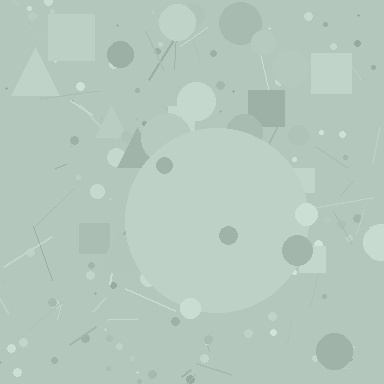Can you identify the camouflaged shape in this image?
The camouflaged shape is a circle.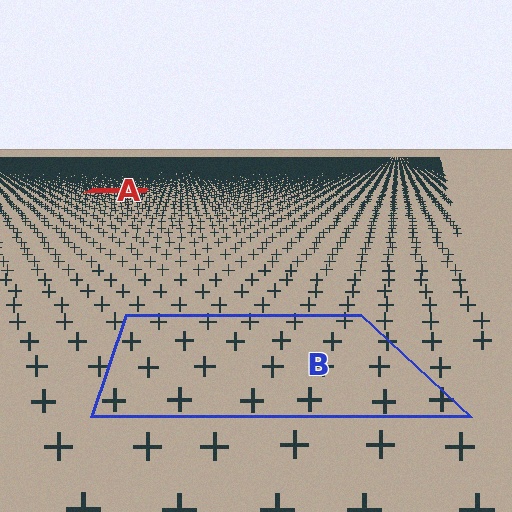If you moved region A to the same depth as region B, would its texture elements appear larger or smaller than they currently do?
They would appear larger. At a closer depth, the same texture elements are projected at a bigger on-screen size.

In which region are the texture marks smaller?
The texture marks are smaller in region A, because it is farther away.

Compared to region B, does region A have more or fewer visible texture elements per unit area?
Region A has more texture elements per unit area — they are packed more densely because it is farther away.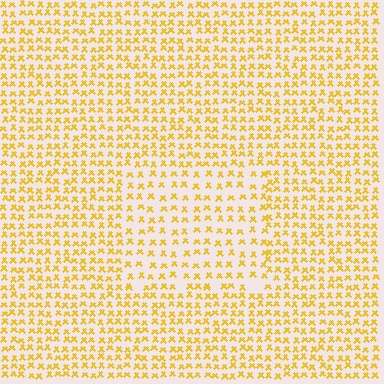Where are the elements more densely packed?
The elements are more densely packed outside the rectangle boundary.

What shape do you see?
I see a rectangle.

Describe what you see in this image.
The image contains small yellow elements arranged at two different densities. A rectangle-shaped region is visible where the elements are less densely packed than the surrounding area.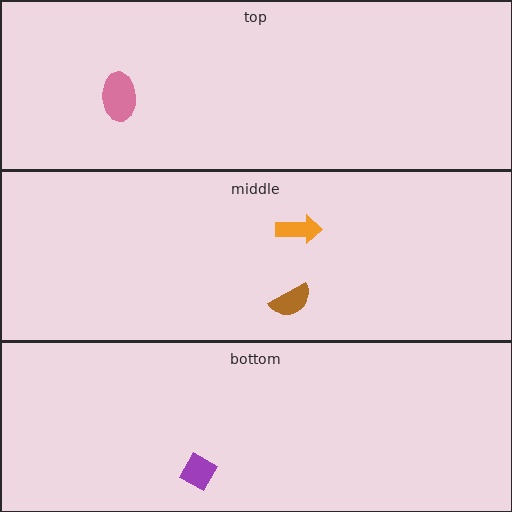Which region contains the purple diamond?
The bottom region.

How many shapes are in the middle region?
2.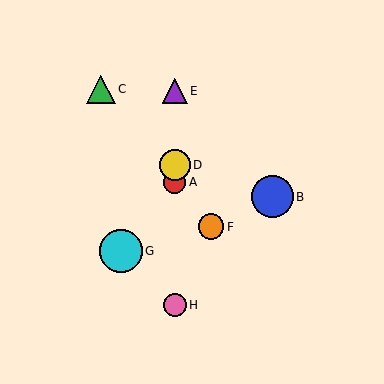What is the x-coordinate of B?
Object B is at x≈272.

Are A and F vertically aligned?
No, A is at x≈175 and F is at x≈211.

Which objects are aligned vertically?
Objects A, D, E, H are aligned vertically.